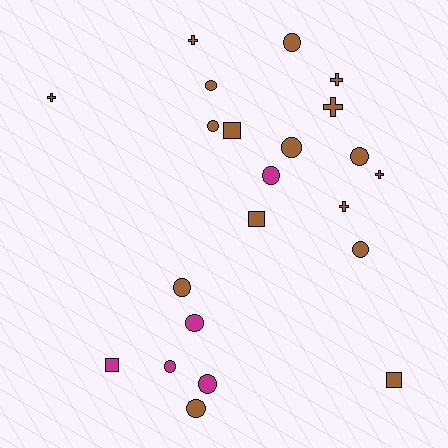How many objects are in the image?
There are 22 objects.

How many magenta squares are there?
There is 1 magenta square.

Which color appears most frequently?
Brown, with 16 objects.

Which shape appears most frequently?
Circle, with 12 objects.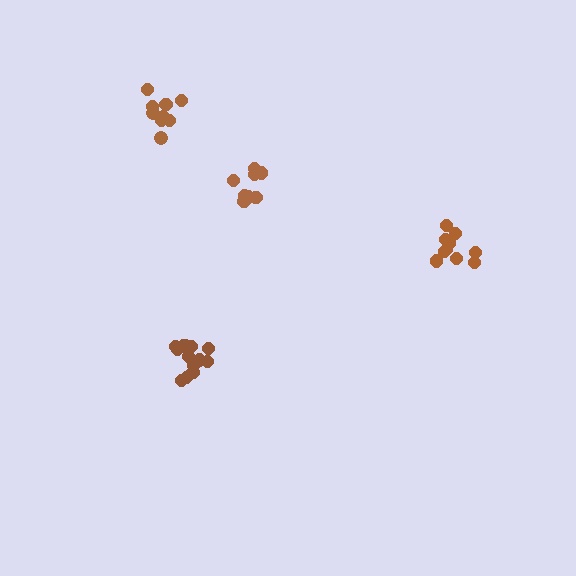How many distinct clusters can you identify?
There are 4 distinct clusters.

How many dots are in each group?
Group 1: 14 dots, Group 2: 9 dots, Group 3: 9 dots, Group 4: 10 dots (42 total).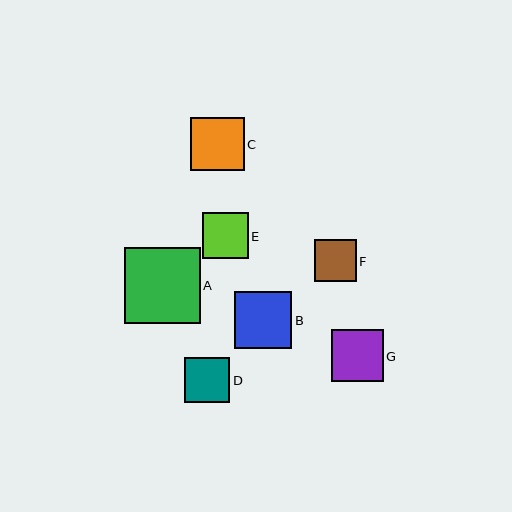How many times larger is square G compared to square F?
Square G is approximately 1.2 times the size of square F.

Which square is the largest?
Square A is the largest with a size of approximately 76 pixels.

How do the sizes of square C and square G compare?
Square C and square G are approximately the same size.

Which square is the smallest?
Square F is the smallest with a size of approximately 42 pixels.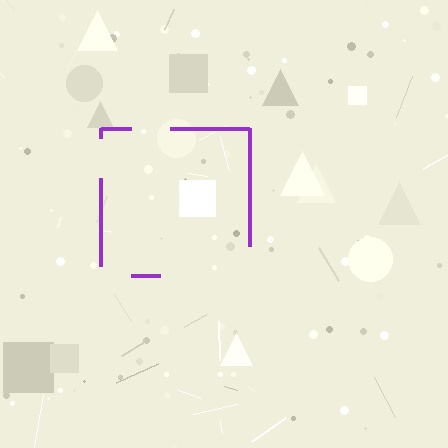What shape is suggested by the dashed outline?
The dashed outline suggests a square.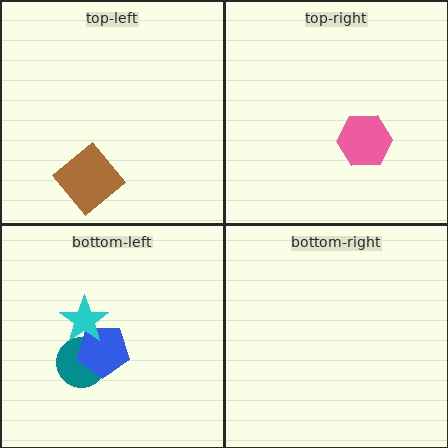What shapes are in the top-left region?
The brown diamond.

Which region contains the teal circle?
The bottom-left region.